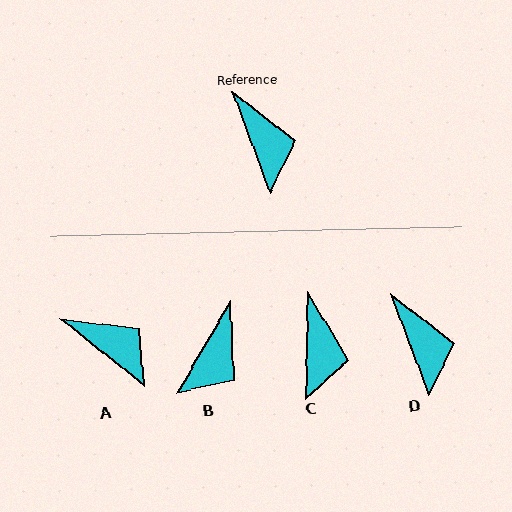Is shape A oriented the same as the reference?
No, it is off by about 31 degrees.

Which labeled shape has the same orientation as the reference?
D.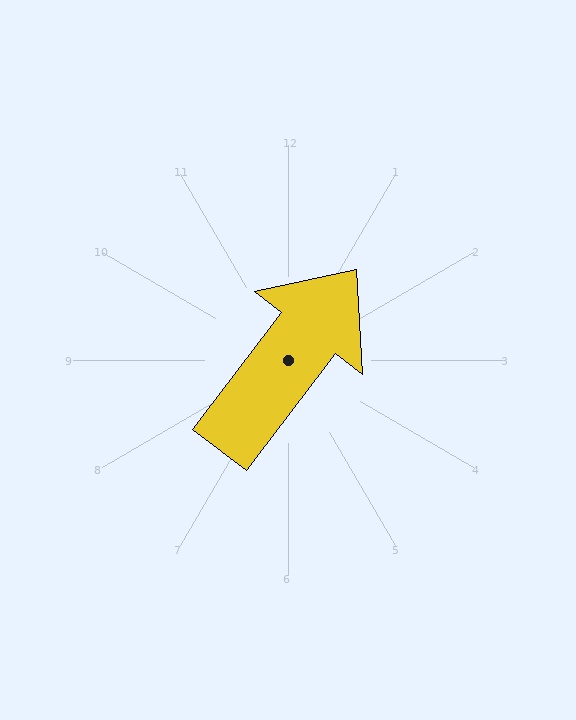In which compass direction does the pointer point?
Northeast.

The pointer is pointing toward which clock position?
Roughly 1 o'clock.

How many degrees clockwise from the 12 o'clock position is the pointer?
Approximately 37 degrees.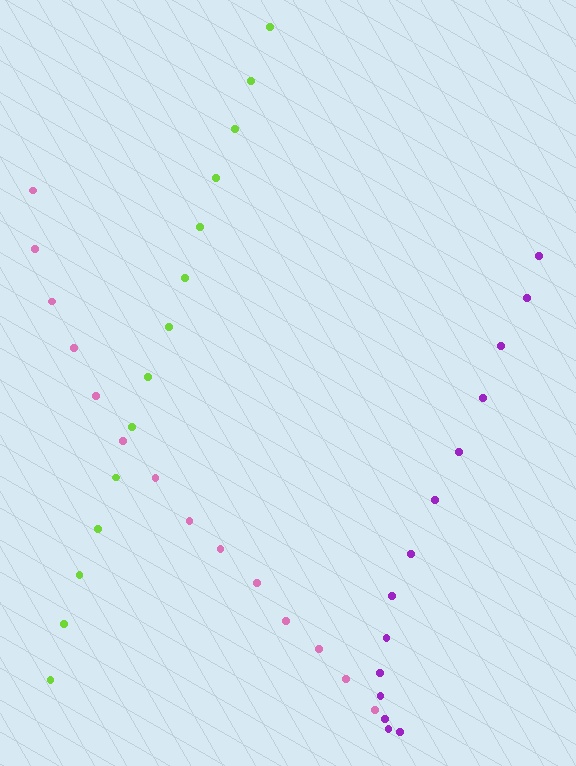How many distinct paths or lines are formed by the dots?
There are 3 distinct paths.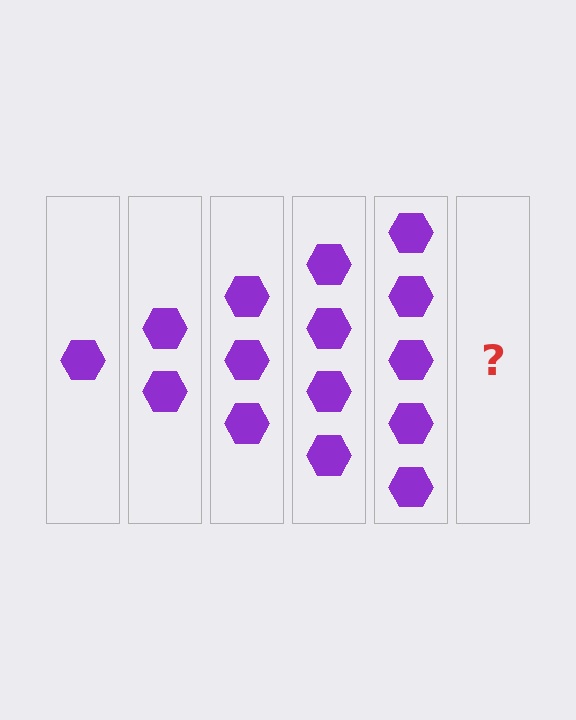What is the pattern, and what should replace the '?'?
The pattern is that each step adds one more hexagon. The '?' should be 6 hexagons.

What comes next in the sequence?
The next element should be 6 hexagons.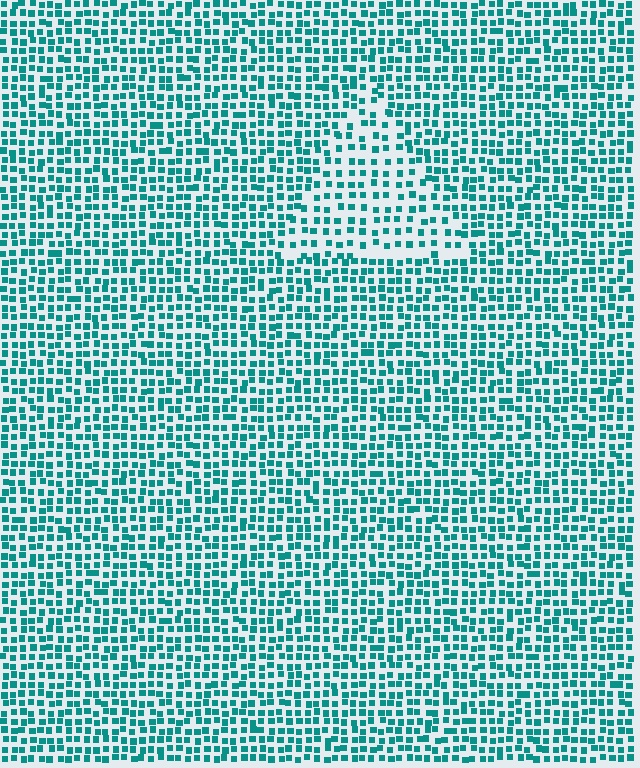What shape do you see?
I see a triangle.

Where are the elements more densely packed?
The elements are more densely packed outside the triangle boundary.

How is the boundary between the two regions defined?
The boundary is defined by a change in element density (approximately 1.7x ratio). All elements are the same color, size, and shape.